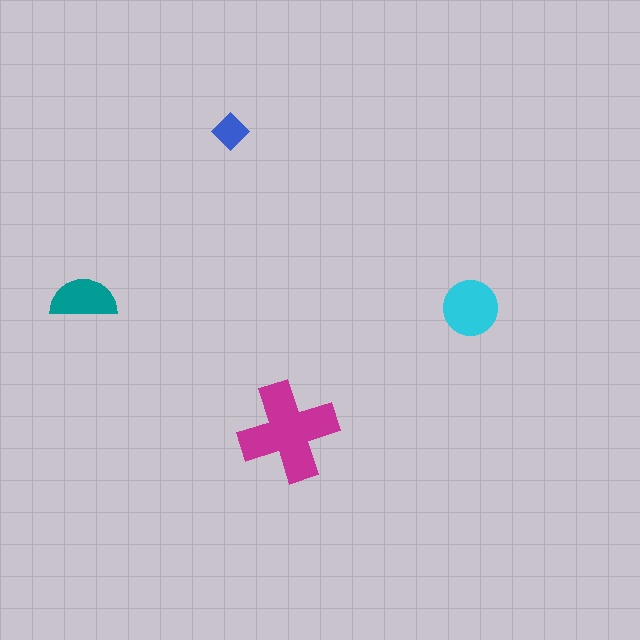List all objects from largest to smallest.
The magenta cross, the cyan circle, the teal semicircle, the blue diamond.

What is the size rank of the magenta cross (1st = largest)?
1st.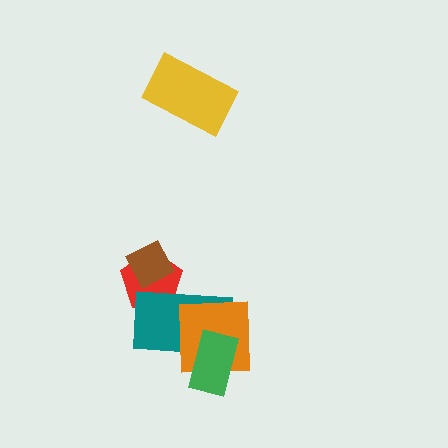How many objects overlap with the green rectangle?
2 objects overlap with the green rectangle.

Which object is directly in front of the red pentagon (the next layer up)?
The teal rectangle is directly in front of the red pentagon.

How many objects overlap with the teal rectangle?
3 objects overlap with the teal rectangle.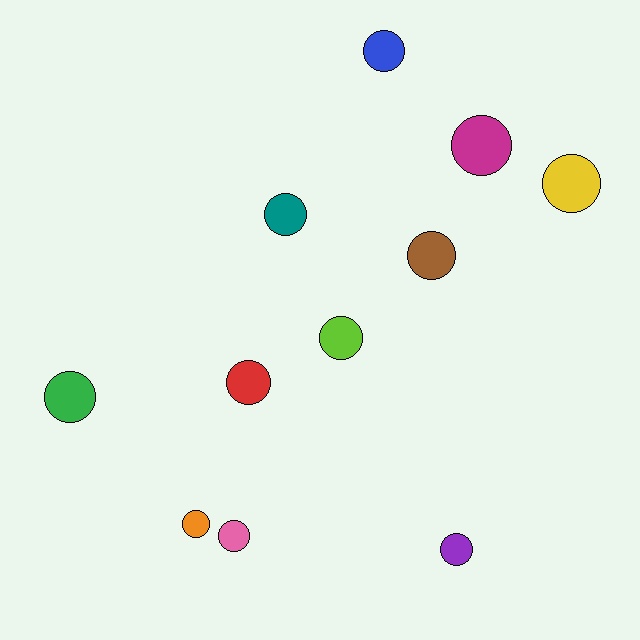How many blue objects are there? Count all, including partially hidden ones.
There is 1 blue object.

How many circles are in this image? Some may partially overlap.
There are 11 circles.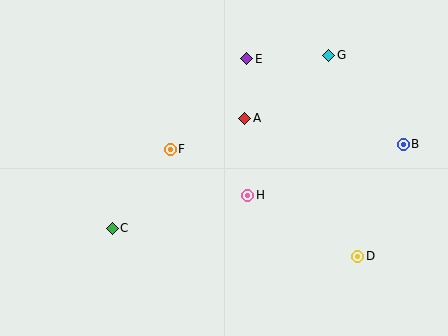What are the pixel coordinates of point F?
Point F is at (170, 149).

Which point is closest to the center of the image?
Point H at (248, 195) is closest to the center.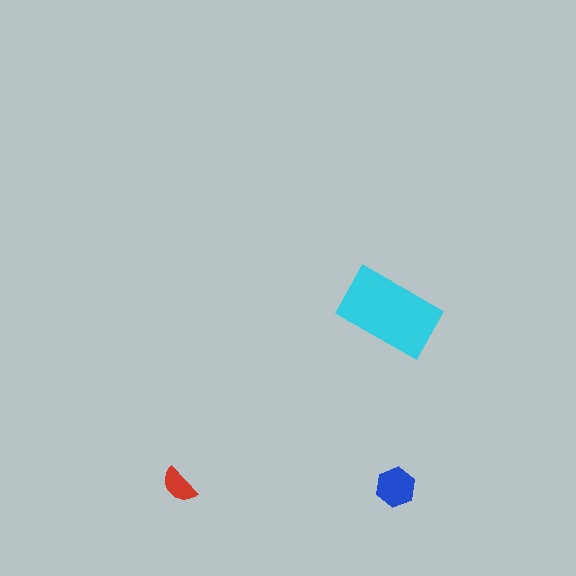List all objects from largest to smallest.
The cyan rectangle, the blue hexagon, the red semicircle.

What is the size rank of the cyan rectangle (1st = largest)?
1st.